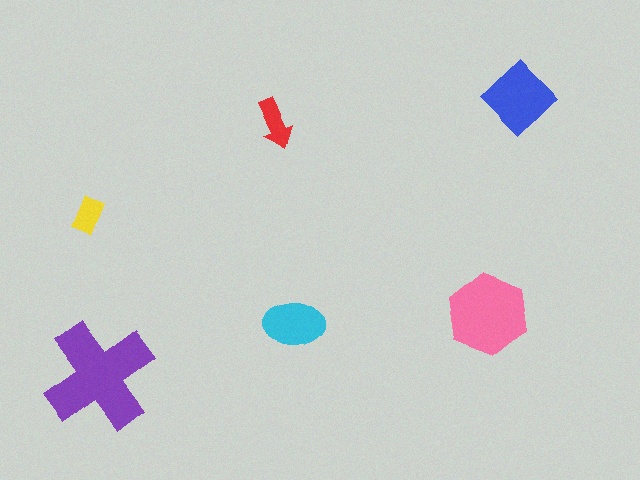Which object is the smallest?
The yellow rectangle.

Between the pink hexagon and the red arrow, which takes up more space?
The pink hexagon.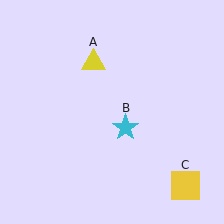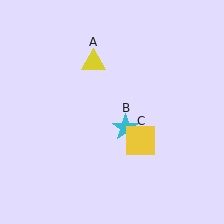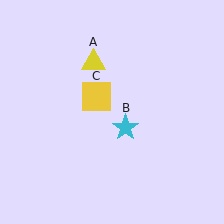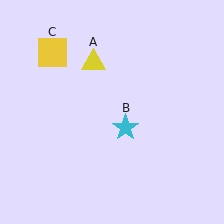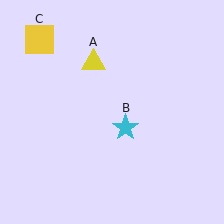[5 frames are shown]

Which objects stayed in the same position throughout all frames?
Yellow triangle (object A) and cyan star (object B) remained stationary.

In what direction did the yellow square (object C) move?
The yellow square (object C) moved up and to the left.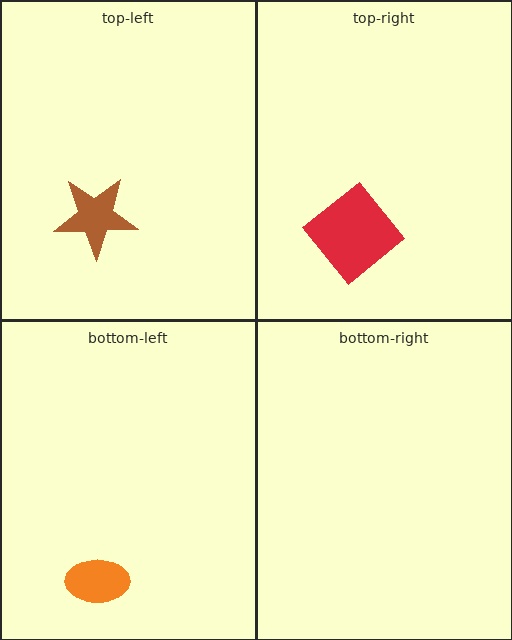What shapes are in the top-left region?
The brown star.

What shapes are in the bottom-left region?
The orange ellipse.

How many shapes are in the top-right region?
1.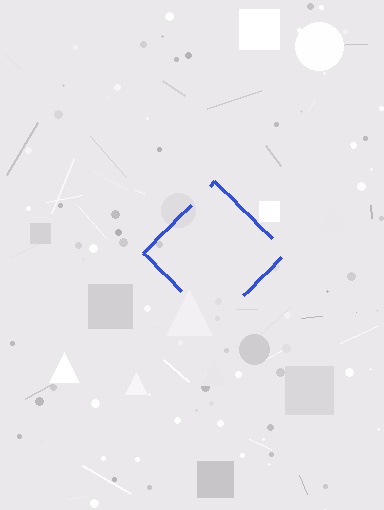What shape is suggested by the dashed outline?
The dashed outline suggests a diamond.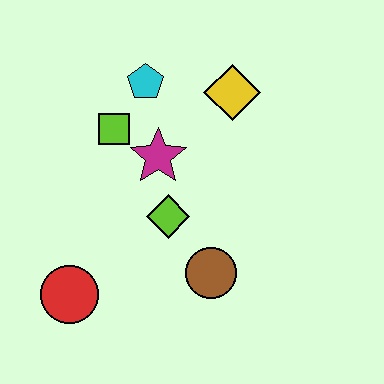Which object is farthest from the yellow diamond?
The red circle is farthest from the yellow diamond.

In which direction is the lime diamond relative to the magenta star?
The lime diamond is below the magenta star.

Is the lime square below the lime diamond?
No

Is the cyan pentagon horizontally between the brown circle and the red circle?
Yes